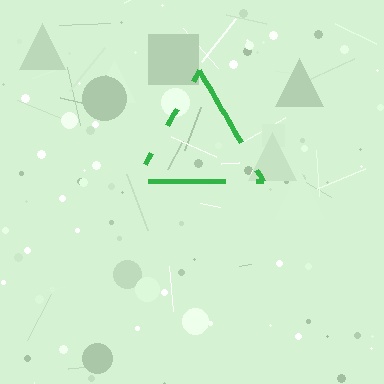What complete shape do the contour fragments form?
The contour fragments form a triangle.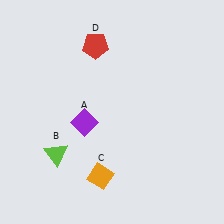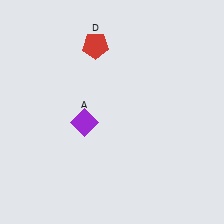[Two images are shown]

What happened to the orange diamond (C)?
The orange diamond (C) was removed in Image 2. It was in the bottom-left area of Image 1.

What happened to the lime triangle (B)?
The lime triangle (B) was removed in Image 2. It was in the bottom-left area of Image 1.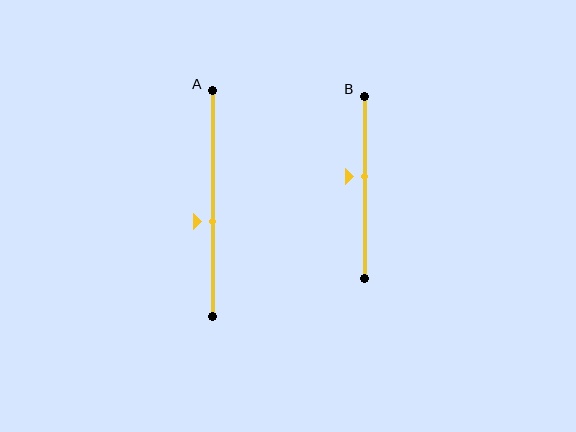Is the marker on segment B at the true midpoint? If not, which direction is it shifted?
No, the marker on segment B is shifted upward by about 6% of the segment length.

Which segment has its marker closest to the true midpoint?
Segment B has its marker closest to the true midpoint.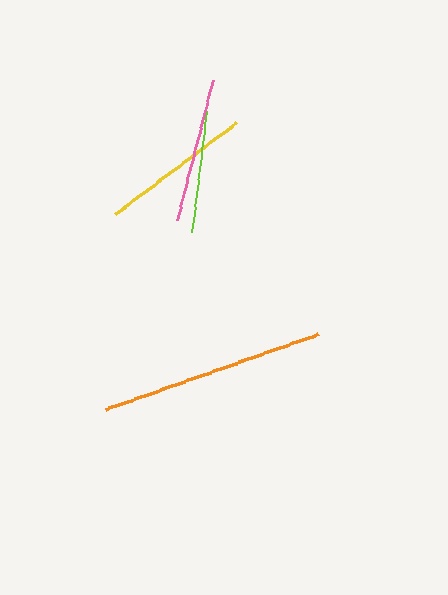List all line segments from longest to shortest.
From longest to shortest: orange, yellow, pink, lime.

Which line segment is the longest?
The orange line is the longest at approximately 225 pixels.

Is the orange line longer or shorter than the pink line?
The orange line is longer than the pink line.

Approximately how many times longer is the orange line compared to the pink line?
The orange line is approximately 1.6 times the length of the pink line.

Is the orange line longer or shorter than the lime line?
The orange line is longer than the lime line.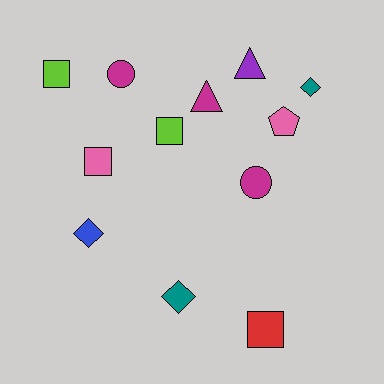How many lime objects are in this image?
There are 2 lime objects.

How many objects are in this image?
There are 12 objects.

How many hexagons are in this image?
There are no hexagons.